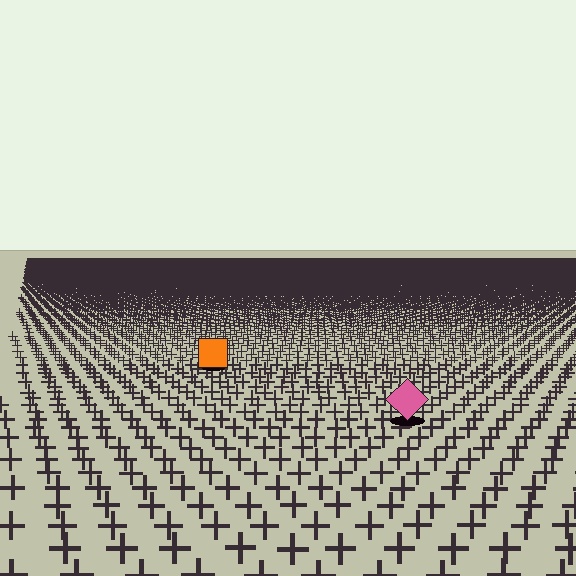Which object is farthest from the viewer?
The orange square is farthest from the viewer. It appears smaller and the ground texture around it is denser.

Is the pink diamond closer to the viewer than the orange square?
Yes. The pink diamond is closer — you can tell from the texture gradient: the ground texture is coarser near it.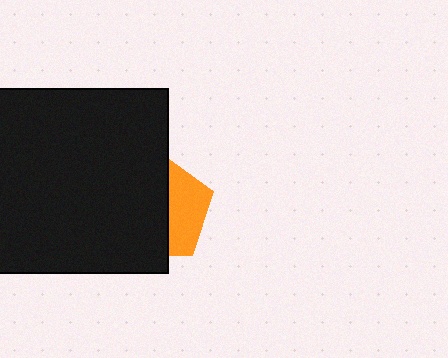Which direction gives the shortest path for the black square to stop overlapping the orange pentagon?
Moving left gives the shortest separation.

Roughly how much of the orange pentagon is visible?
A small part of it is visible (roughly 37%).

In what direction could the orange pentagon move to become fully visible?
The orange pentagon could move right. That would shift it out from behind the black square entirely.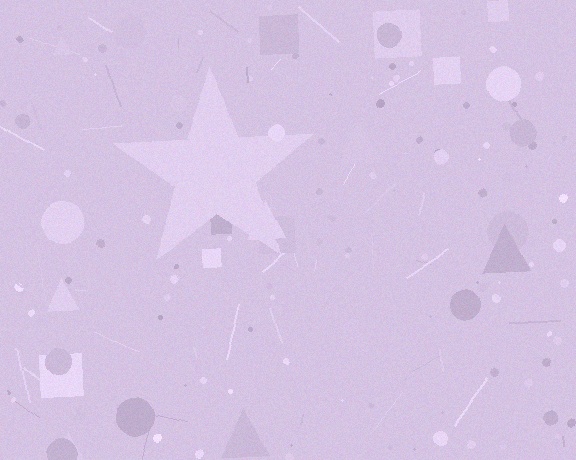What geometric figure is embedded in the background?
A star is embedded in the background.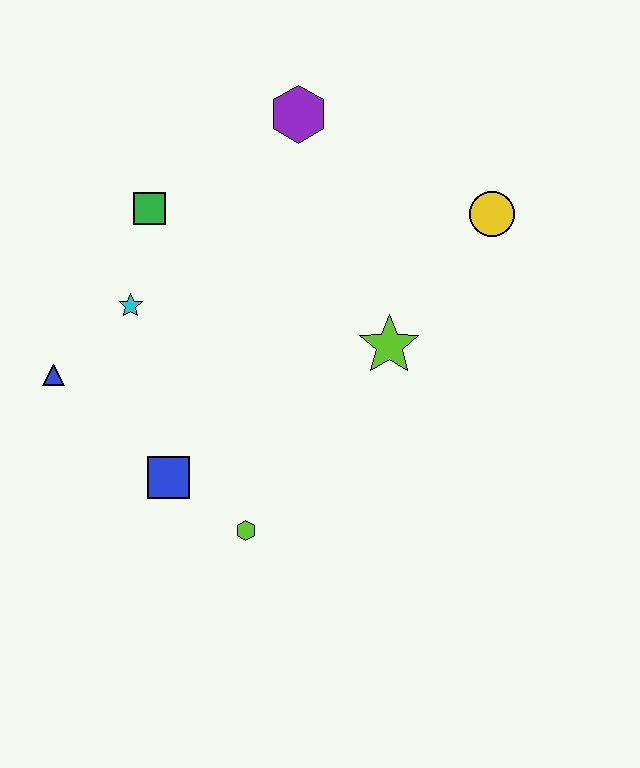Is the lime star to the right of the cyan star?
Yes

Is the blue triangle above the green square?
No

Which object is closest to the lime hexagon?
The blue square is closest to the lime hexagon.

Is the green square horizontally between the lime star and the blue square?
No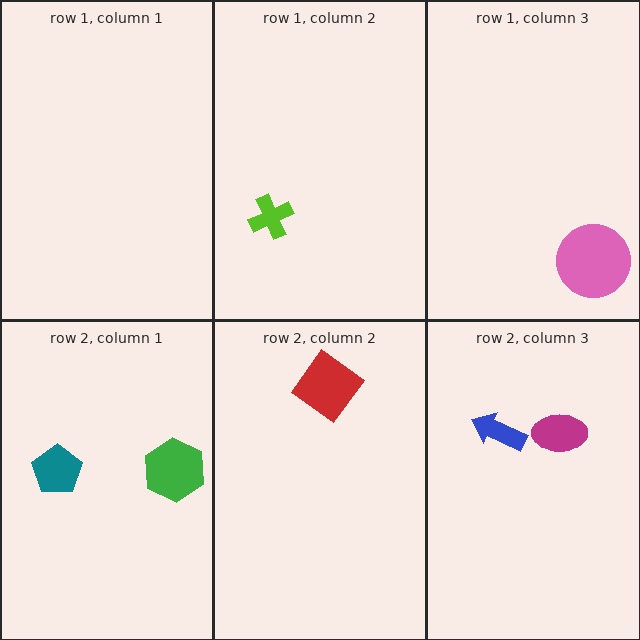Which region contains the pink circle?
The row 1, column 3 region.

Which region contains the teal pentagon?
The row 2, column 1 region.